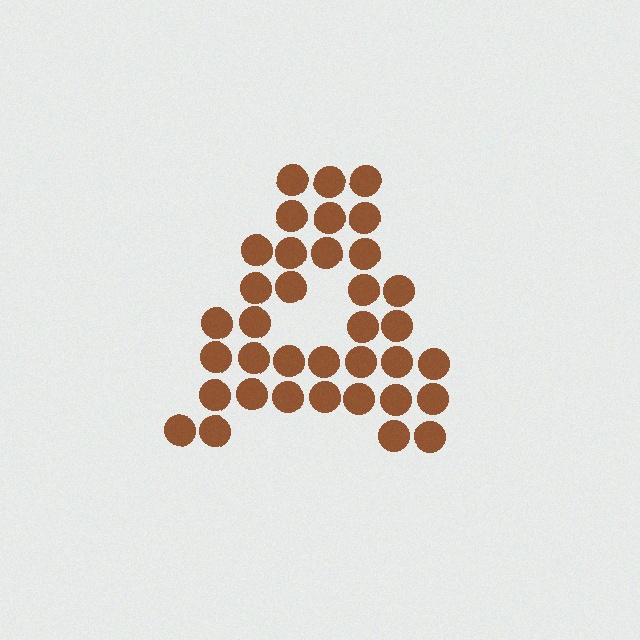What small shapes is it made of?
It is made of small circles.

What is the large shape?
The large shape is the letter A.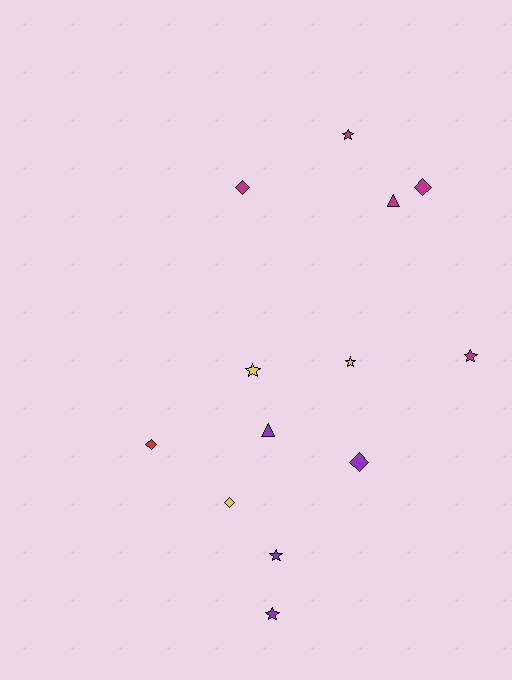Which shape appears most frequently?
Star, with 6 objects.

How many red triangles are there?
There are no red triangles.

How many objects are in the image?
There are 13 objects.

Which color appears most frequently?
Magenta, with 5 objects.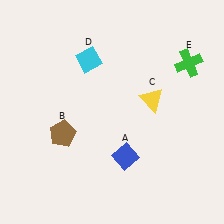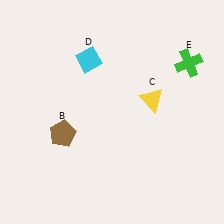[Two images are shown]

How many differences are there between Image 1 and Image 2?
There is 1 difference between the two images.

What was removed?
The blue diamond (A) was removed in Image 2.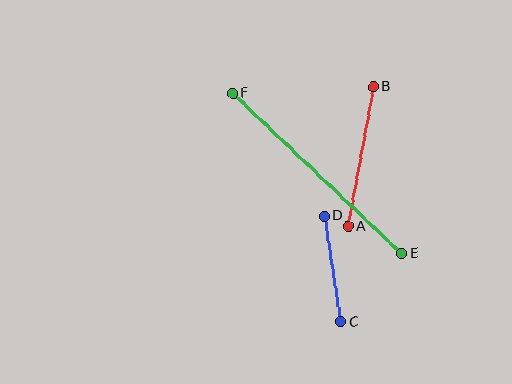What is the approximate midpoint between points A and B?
The midpoint is at approximately (361, 157) pixels.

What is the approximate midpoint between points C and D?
The midpoint is at approximately (333, 269) pixels.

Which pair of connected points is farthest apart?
Points E and F are farthest apart.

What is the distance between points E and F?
The distance is approximately 233 pixels.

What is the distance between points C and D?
The distance is approximately 107 pixels.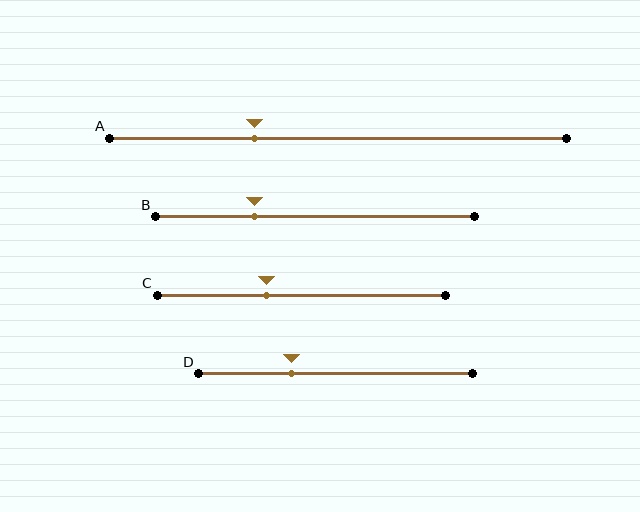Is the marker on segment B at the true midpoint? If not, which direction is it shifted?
No, the marker on segment B is shifted to the left by about 19% of the segment length.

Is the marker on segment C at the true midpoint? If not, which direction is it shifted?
No, the marker on segment C is shifted to the left by about 12% of the segment length.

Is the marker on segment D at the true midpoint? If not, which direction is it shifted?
No, the marker on segment D is shifted to the left by about 16% of the segment length.